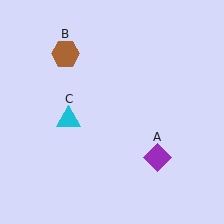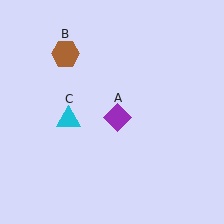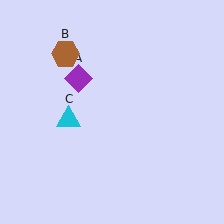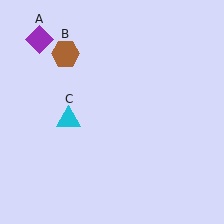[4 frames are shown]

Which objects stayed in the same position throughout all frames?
Brown hexagon (object B) and cyan triangle (object C) remained stationary.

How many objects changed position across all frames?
1 object changed position: purple diamond (object A).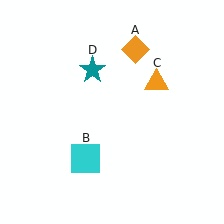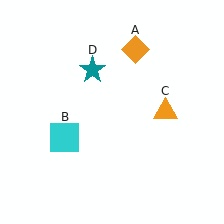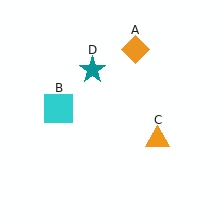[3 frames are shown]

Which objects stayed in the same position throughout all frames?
Orange diamond (object A) and teal star (object D) remained stationary.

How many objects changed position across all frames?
2 objects changed position: cyan square (object B), orange triangle (object C).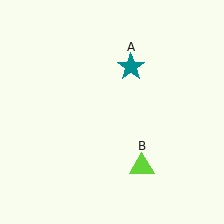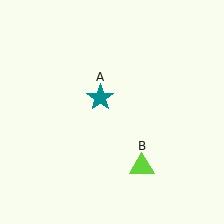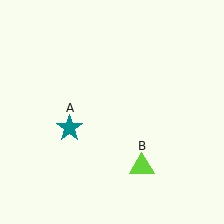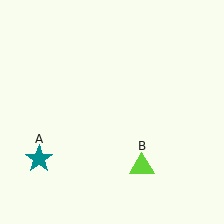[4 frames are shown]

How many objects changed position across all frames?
1 object changed position: teal star (object A).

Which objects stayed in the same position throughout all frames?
Lime triangle (object B) remained stationary.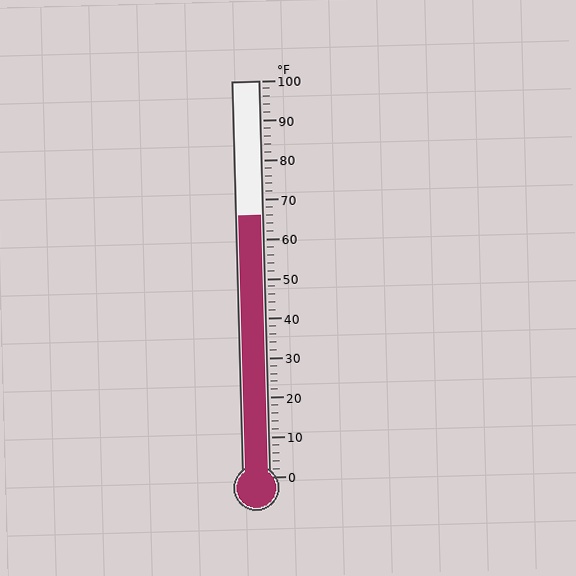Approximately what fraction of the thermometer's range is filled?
The thermometer is filled to approximately 65% of its range.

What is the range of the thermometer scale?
The thermometer scale ranges from 0°F to 100°F.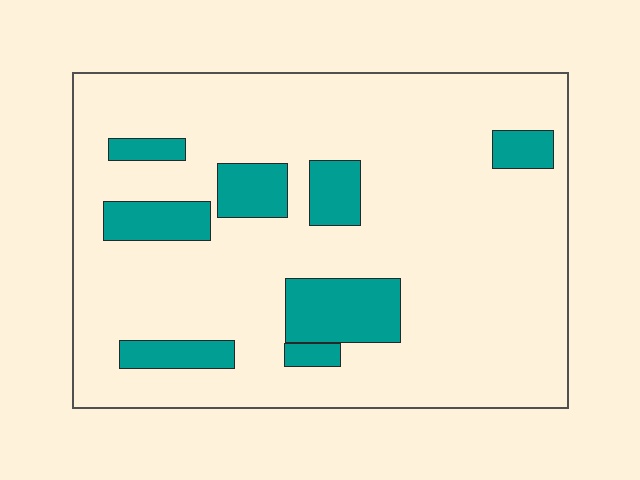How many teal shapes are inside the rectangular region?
8.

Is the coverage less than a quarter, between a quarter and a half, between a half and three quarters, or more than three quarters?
Less than a quarter.